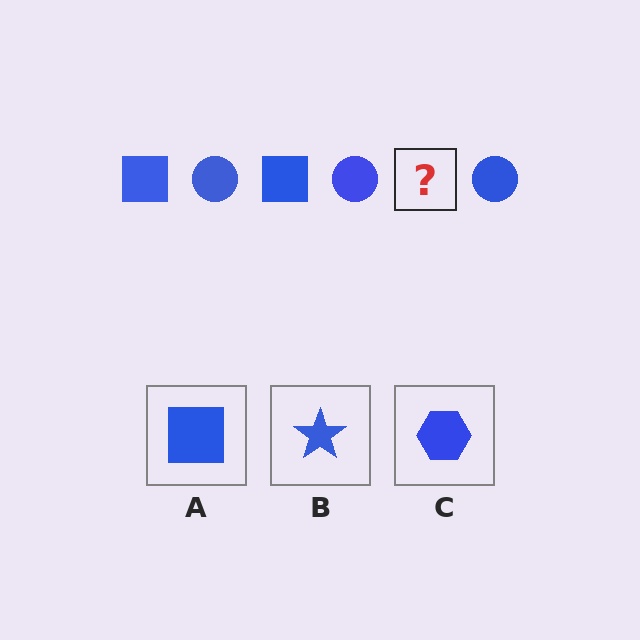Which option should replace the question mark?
Option A.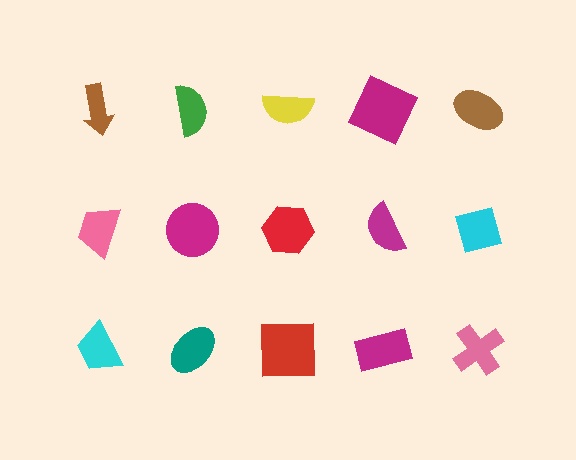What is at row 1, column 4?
A magenta square.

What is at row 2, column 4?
A magenta semicircle.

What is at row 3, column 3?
A red square.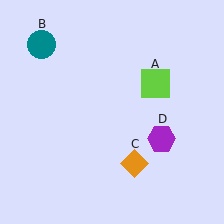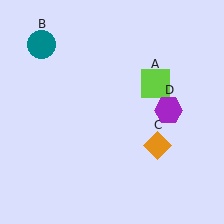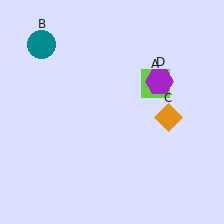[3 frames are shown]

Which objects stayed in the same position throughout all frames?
Lime square (object A) and teal circle (object B) remained stationary.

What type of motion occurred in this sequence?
The orange diamond (object C), purple hexagon (object D) rotated counterclockwise around the center of the scene.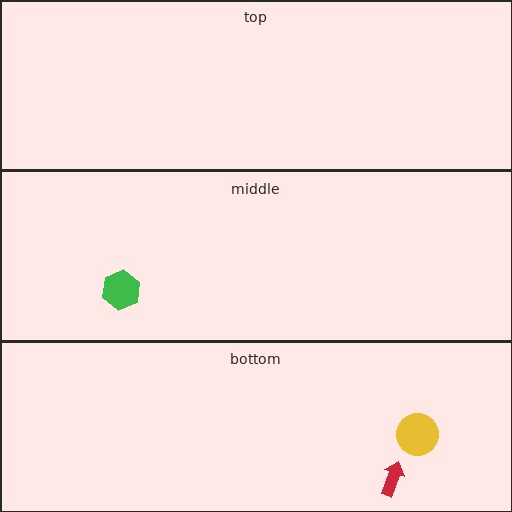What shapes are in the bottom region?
The yellow circle, the red arrow.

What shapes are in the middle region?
The green hexagon.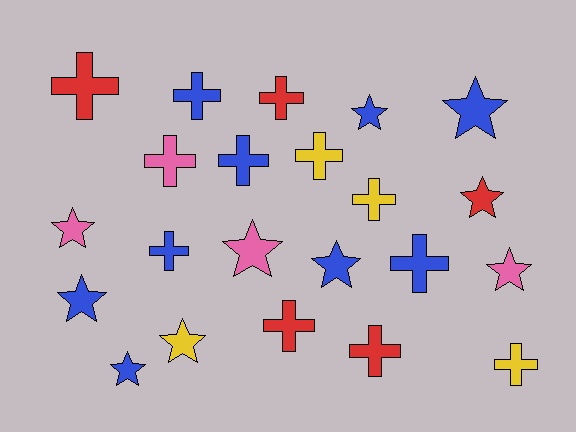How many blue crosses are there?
There are 4 blue crosses.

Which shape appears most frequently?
Cross, with 12 objects.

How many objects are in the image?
There are 22 objects.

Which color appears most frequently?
Blue, with 9 objects.